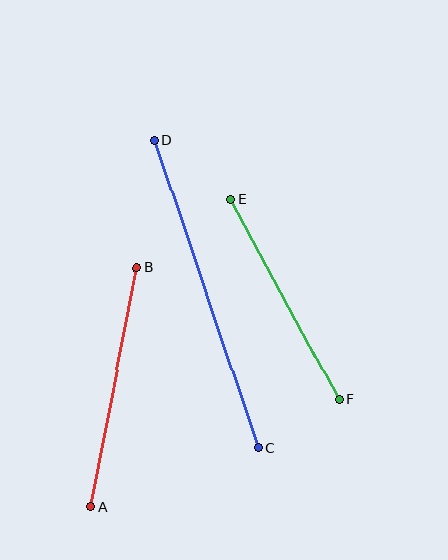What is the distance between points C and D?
The distance is approximately 324 pixels.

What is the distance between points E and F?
The distance is approximately 228 pixels.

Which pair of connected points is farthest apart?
Points C and D are farthest apart.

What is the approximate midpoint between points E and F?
The midpoint is at approximately (284, 300) pixels.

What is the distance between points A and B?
The distance is approximately 243 pixels.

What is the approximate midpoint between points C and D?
The midpoint is at approximately (206, 294) pixels.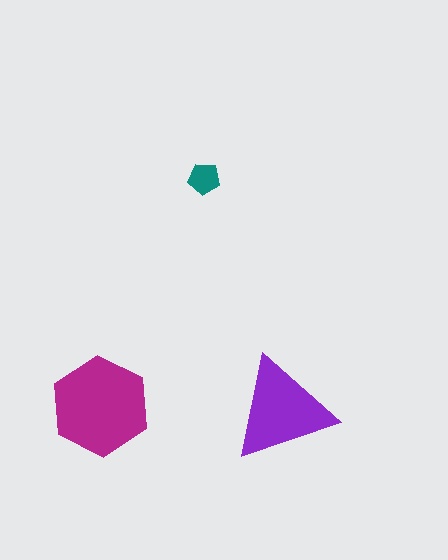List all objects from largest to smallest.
The magenta hexagon, the purple triangle, the teal pentagon.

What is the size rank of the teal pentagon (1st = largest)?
3rd.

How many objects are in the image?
There are 3 objects in the image.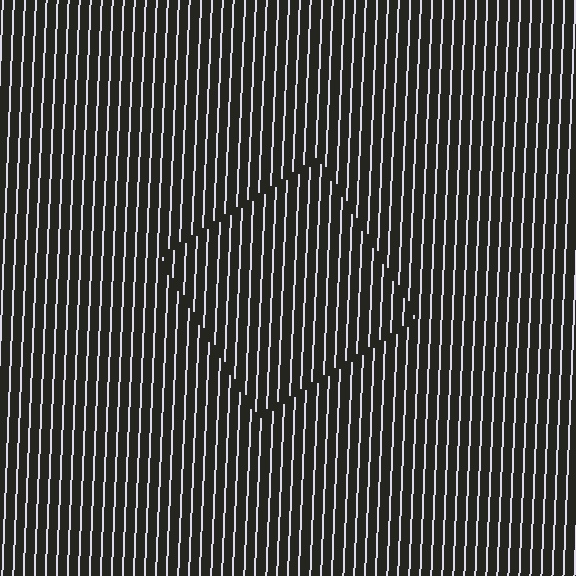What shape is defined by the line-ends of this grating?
An illusory square. The interior of the shape contains the same grating, shifted by half a period — the contour is defined by the phase discontinuity where line-ends from the inner and outer gratings abut.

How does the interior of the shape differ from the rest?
The interior of the shape contains the same grating, shifted by half a period — the contour is defined by the phase discontinuity where line-ends from the inner and outer gratings abut.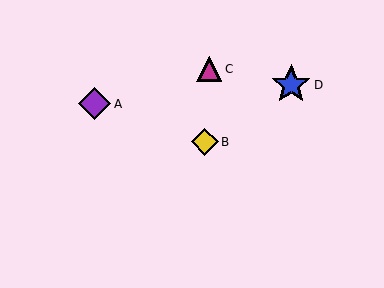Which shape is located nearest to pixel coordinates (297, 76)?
The blue star (labeled D) at (291, 85) is nearest to that location.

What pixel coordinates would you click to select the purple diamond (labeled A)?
Click at (95, 104) to select the purple diamond A.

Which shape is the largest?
The blue star (labeled D) is the largest.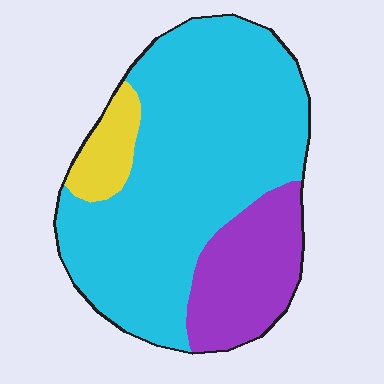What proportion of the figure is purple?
Purple covers 21% of the figure.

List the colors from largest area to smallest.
From largest to smallest: cyan, purple, yellow.